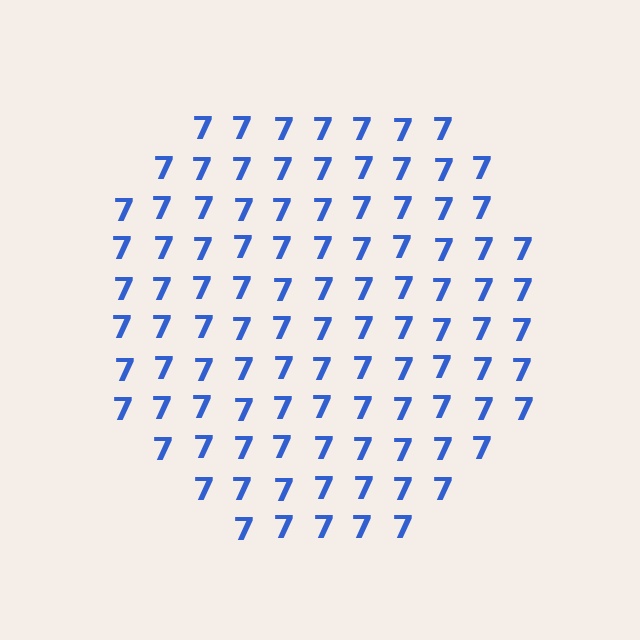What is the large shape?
The large shape is a circle.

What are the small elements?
The small elements are digit 7's.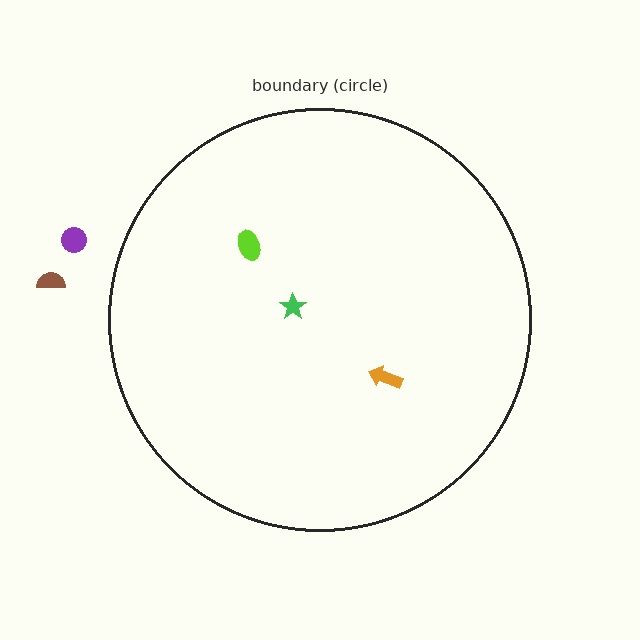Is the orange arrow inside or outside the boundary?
Inside.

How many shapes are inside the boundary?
3 inside, 2 outside.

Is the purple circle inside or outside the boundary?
Outside.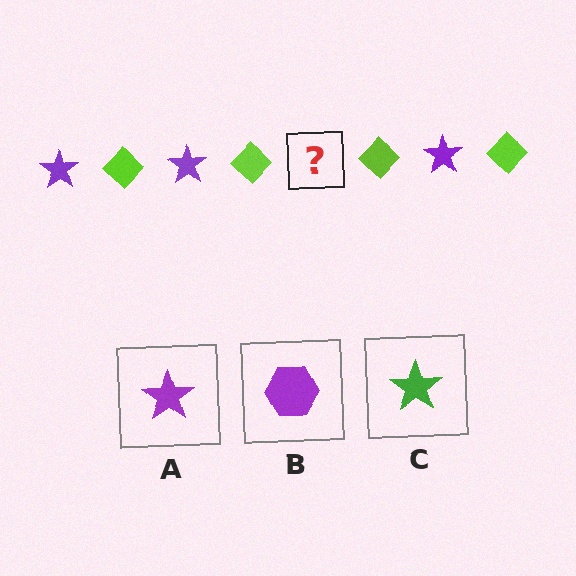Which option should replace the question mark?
Option A.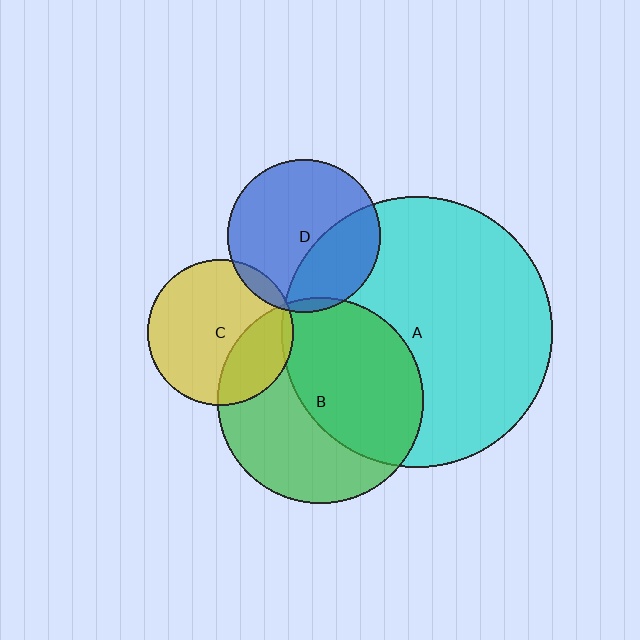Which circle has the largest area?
Circle A (cyan).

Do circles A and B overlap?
Yes.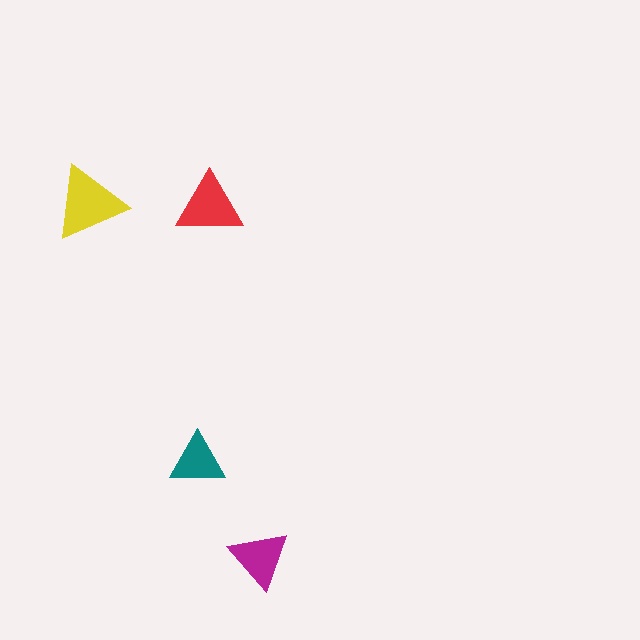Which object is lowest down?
The magenta triangle is bottommost.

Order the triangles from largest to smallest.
the yellow one, the red one, the magenta one, the teal one.